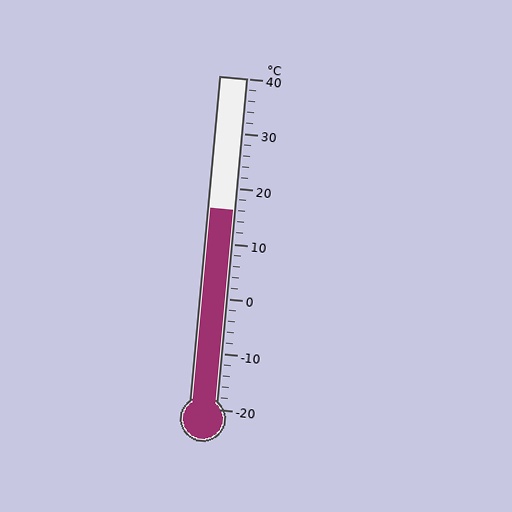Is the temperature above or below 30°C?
The temperature is below 30°C.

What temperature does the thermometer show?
The thermometer shows approximately 16°C.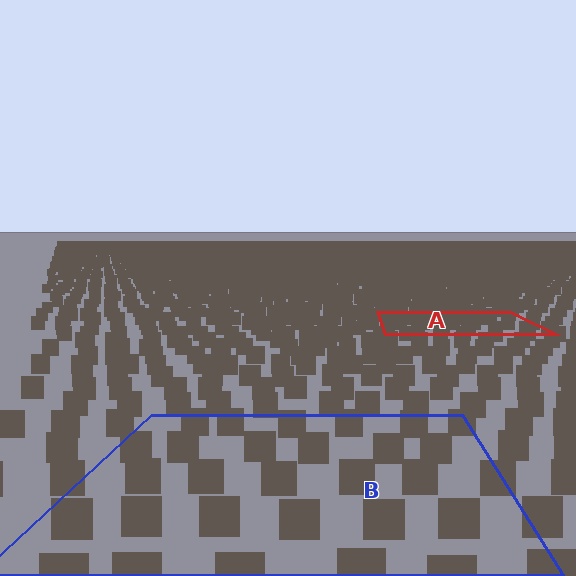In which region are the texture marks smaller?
The texture marks are smaller in region A, because it is farther away.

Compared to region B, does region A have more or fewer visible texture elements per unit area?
Region A has more texture elements per unit area — they are packed more densely because it is farther away.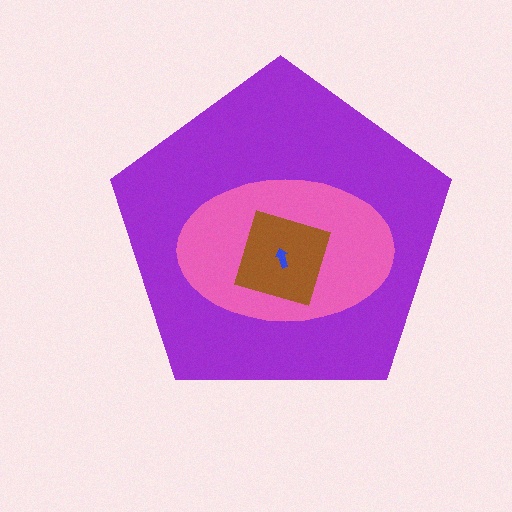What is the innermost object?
The blue arrow.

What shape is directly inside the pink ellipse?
The brown square.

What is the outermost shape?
The purple pentagon.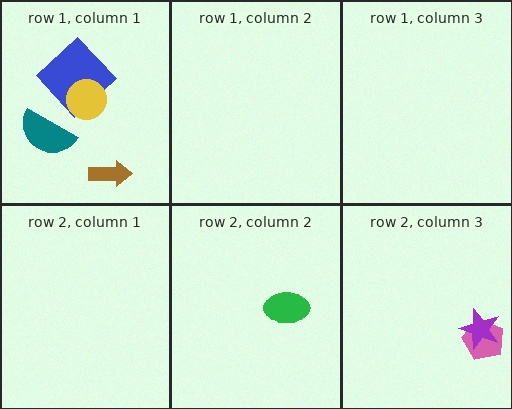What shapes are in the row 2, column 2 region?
The green ellipse.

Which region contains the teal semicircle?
The row 1, column 1 region.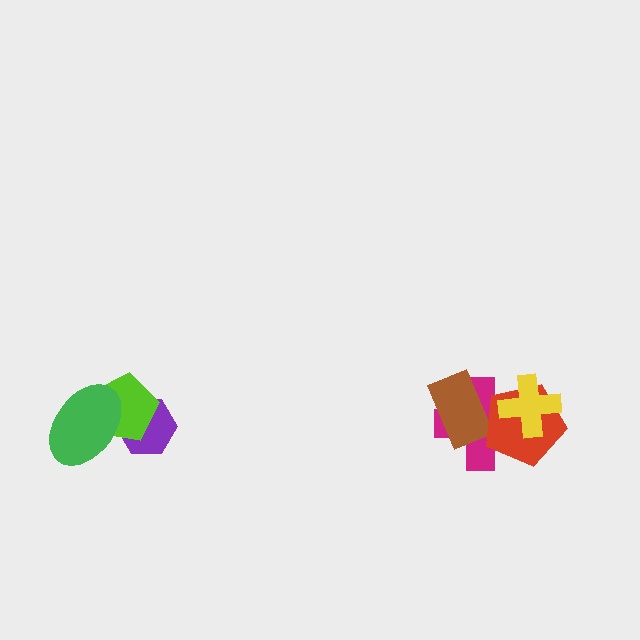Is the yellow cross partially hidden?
No, no other shape covers it.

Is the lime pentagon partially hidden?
Yes, it is partially covered by another shape.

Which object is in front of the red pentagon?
The yellow cross is in front of the red pentagon.